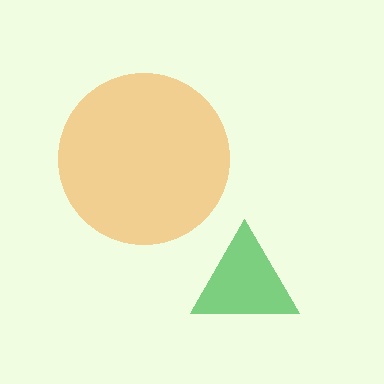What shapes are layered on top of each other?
The layered shapes are: a green triangle, an orange circle.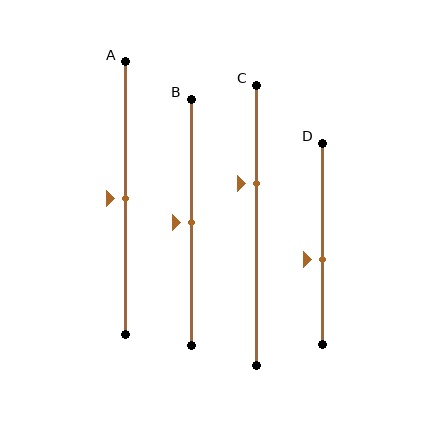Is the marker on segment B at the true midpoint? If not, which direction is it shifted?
Yes, the marker on segment B is at the true midpoint.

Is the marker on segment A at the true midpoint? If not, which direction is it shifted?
Yes, the marker on segment A is at the true midpoint.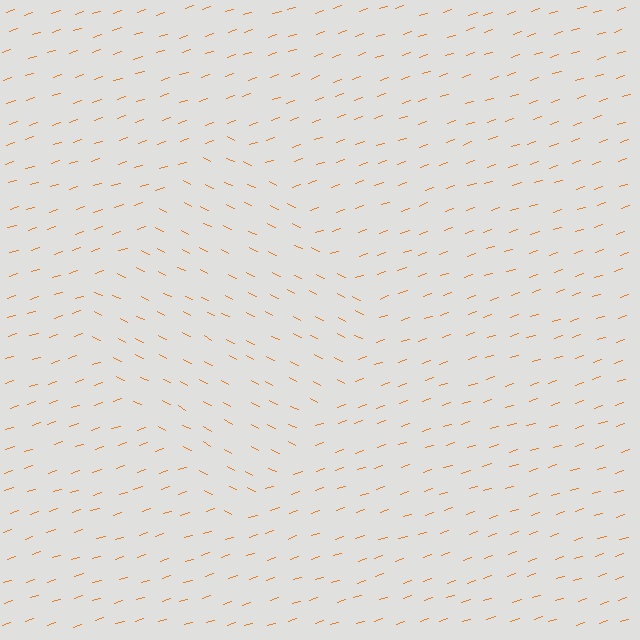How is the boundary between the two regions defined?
The boundary is defined purely by a change in line orientation (approximately 45 degrees difference). All lines are the same color and thickness.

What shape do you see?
I see a diamond.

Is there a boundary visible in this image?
Yes, there is a texture boundary formed by a change in line orientation.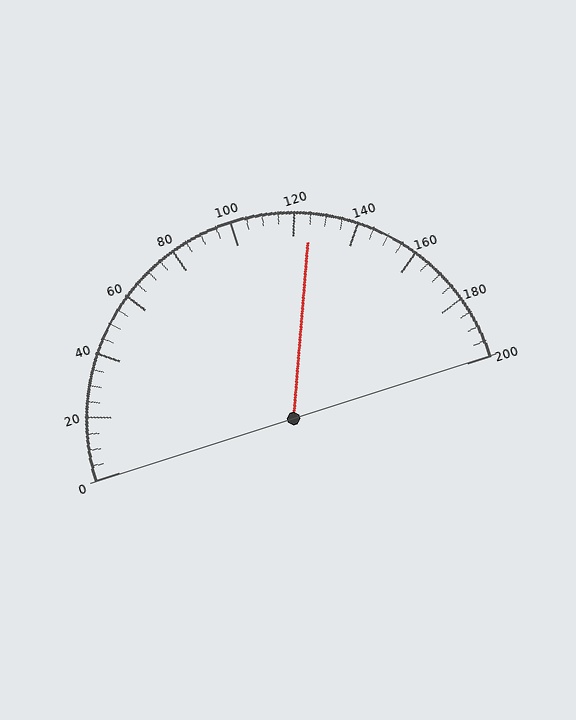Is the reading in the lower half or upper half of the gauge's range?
The reading is in the upper half of the range (0 to 200).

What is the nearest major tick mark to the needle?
The nearest major tick mark is 120.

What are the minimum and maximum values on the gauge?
The gauge ranges from 0 to 200.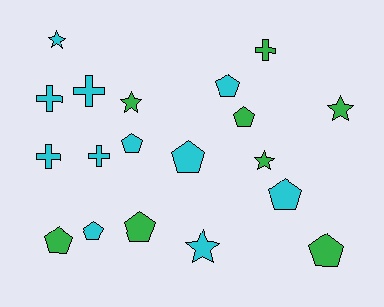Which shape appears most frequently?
Pentagon, with 9 objects.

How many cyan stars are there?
There are 2 cyan stars.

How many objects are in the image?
There are 19 objects.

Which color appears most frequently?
Cyan, with 11 objects.